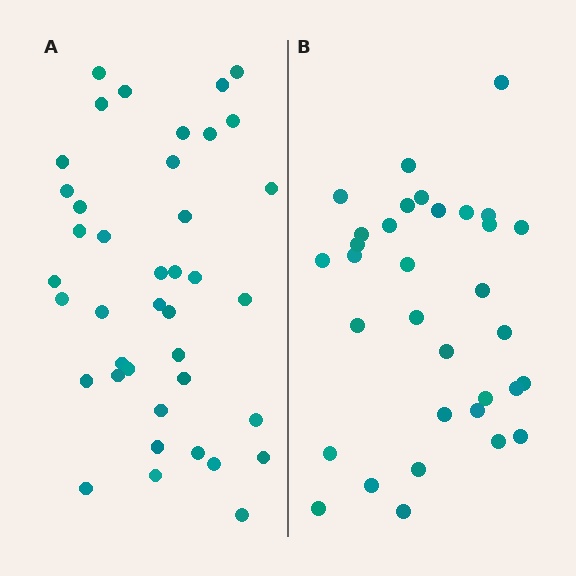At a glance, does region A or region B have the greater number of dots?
Region A (the left region) has more dots.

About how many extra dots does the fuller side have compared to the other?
Region A has roughly 8 or so more dots than region B.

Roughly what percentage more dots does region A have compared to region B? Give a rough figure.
About 20% more.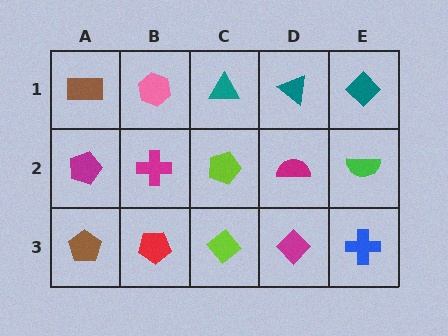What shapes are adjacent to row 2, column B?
A pink hexagon (row 1, column B), a red pentagon (row 3, column B), a magenta pentagon (row 2, column A), a lime pentagon (row 2, column C).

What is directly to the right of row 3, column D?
A blue cross.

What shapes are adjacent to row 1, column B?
A magenta cross (row 2, column B), a brown rectangle (row 1, column A), a teal triangle (row 1, column C).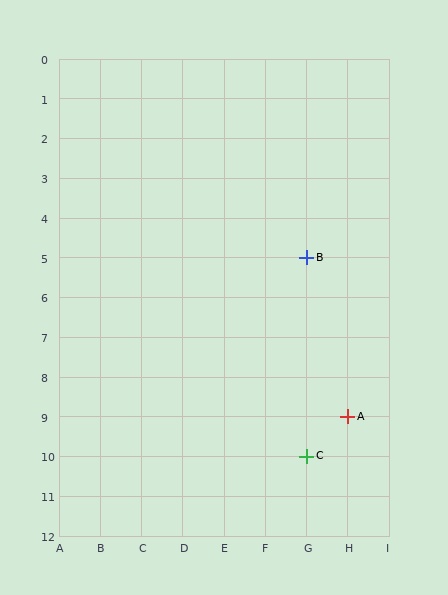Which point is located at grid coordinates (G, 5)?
Point B is at (G, 5).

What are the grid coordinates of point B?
Point B is at grid coordinates (G, 5).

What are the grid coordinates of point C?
Point C is at grid coordinates (G, 10).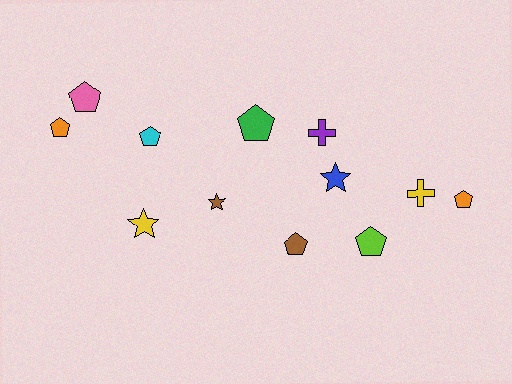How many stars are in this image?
There are 3 stars.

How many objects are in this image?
There are 12 objects.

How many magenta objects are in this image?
There are no magenta objects.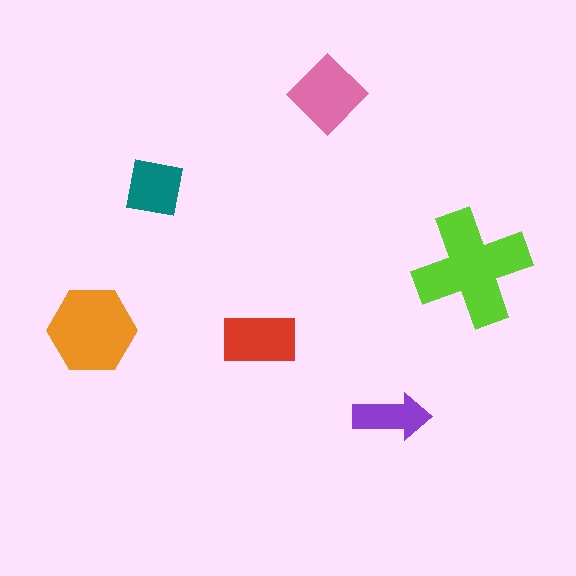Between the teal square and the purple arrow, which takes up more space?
The teal square.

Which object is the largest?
The lime cross.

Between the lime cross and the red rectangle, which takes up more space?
The lime cross.